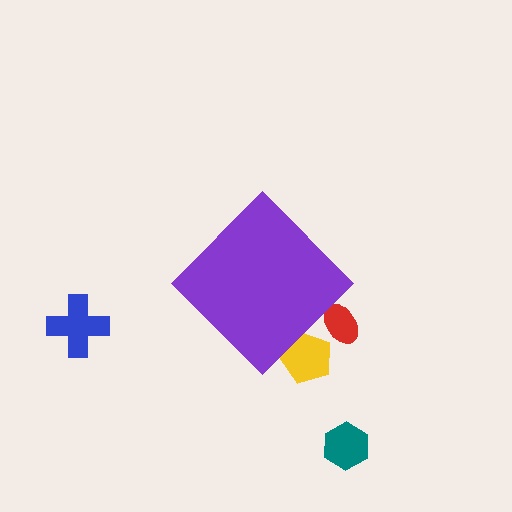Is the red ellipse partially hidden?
Yes, the red ellipse is partially hidden behind the purple diamond.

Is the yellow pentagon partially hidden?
Yes, the yellow pentagon is partially hidden behind the purple diamond.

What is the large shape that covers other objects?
A purple diamond.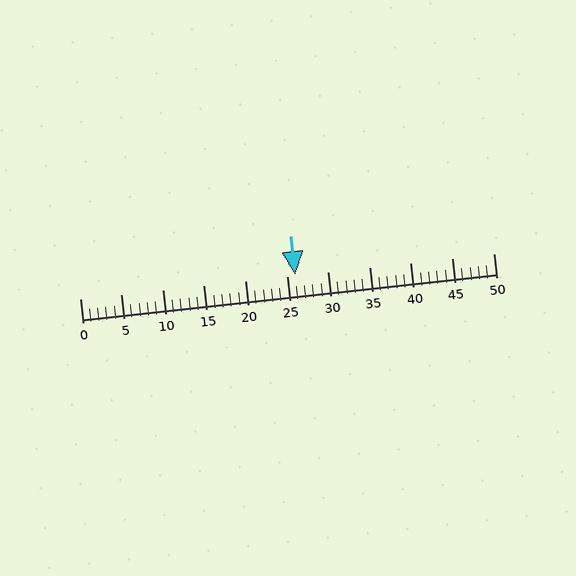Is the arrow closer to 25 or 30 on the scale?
The arrow is closer to 25.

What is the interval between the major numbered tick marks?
The major tick marks are spaced 5 units apart.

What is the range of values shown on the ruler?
The ruler shows values from 0 to 50.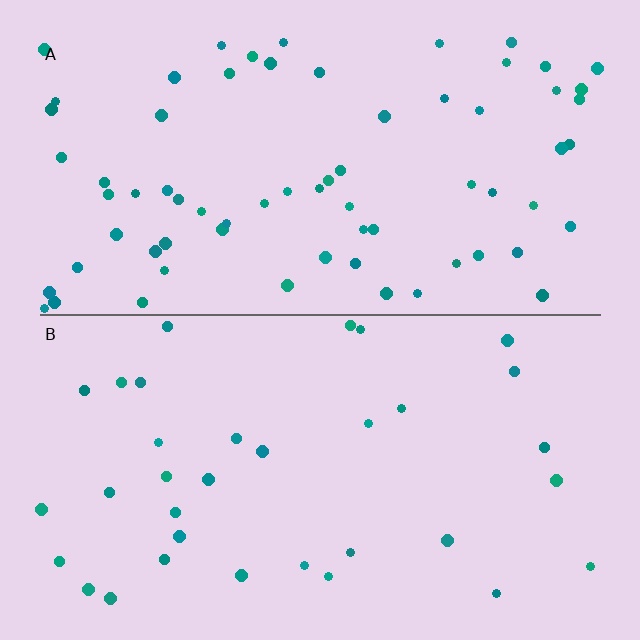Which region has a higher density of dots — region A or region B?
A (the top).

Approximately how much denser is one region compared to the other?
Approximately 2.0× — region A over region B.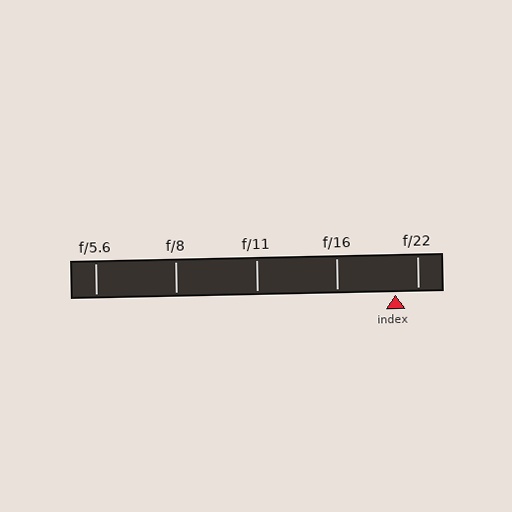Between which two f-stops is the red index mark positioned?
The index mark is between f/16 and f/22.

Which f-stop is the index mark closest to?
The index mark is closest to f/22.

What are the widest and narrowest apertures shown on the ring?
The widest aperture shown is f/5.6 and the narrowest is f/22.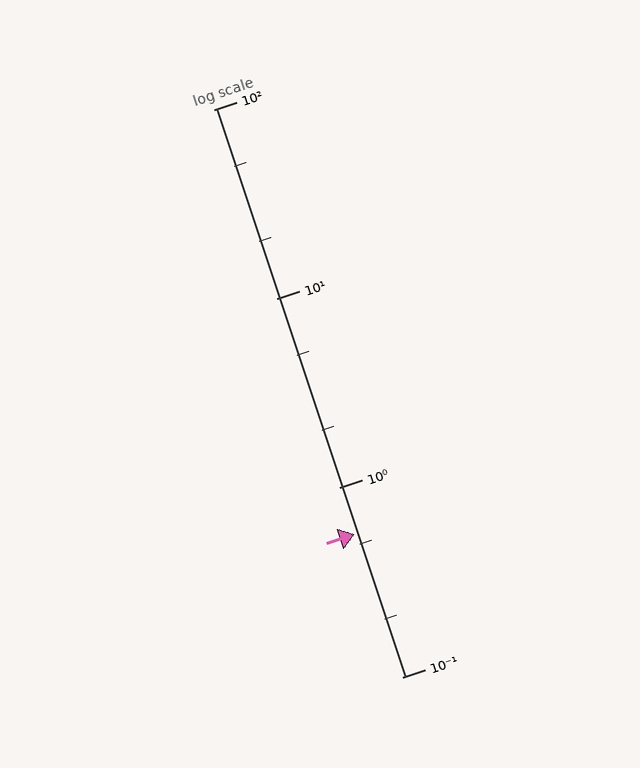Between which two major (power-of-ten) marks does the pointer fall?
The pointer is between 0.1 and 1.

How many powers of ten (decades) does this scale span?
The scale spans 3 decades, from 0.1 to 100.